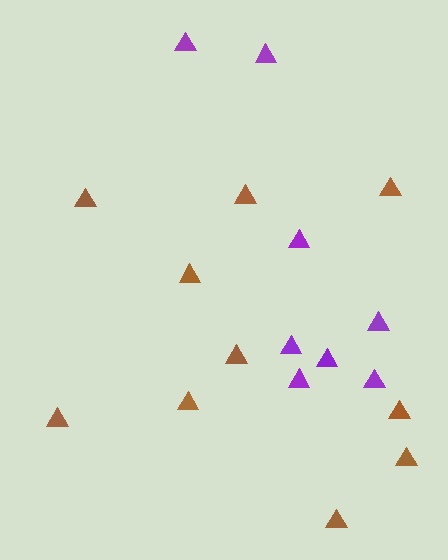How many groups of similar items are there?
There are 2 groups: one group of brown triangles (10) and one group of purple triangles (8).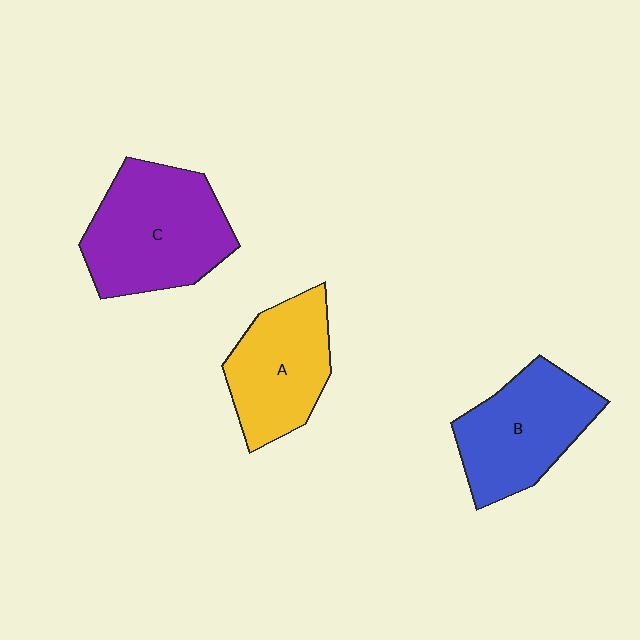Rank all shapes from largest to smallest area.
From largest to smallest: C (purple), B (blue), A (yellow).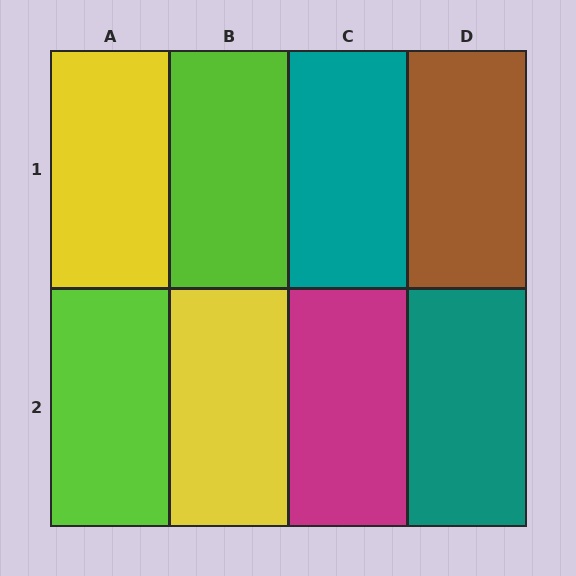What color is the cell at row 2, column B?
Yellow.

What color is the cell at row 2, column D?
Teal.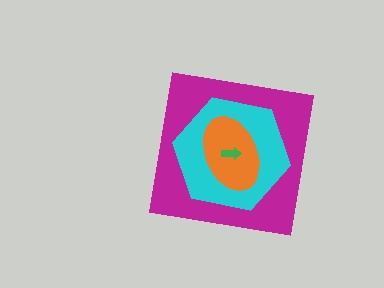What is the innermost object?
The green arrow.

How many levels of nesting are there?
4.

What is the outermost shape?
The magenta square.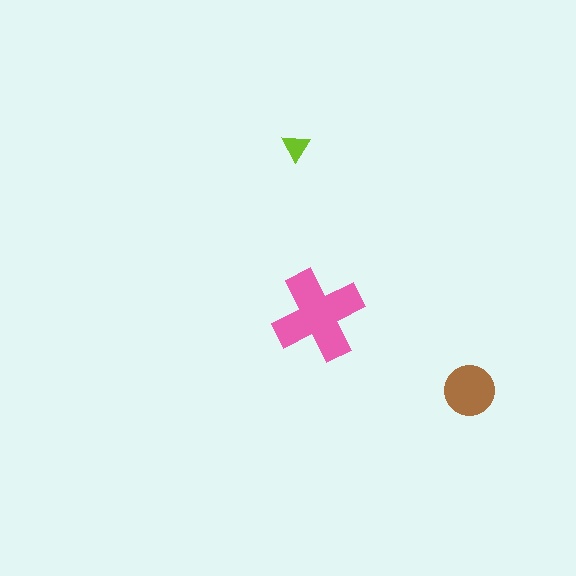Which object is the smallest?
The lime triangle.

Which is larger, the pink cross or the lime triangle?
The pink cross.